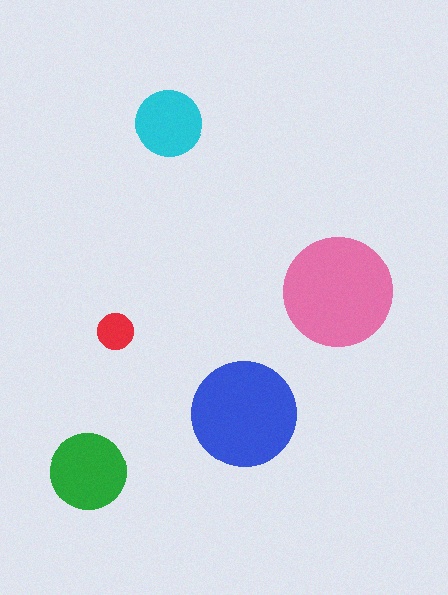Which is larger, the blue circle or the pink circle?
The pink one.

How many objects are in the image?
There are 5 objects in the image.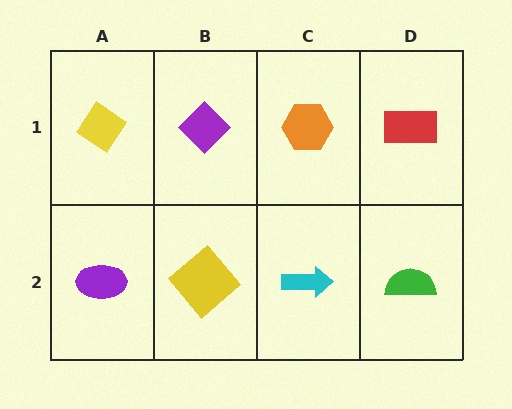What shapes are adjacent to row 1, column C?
A cyan arrow (row 2, column C), a purple diamond (row 1, column B), a red rectangle (row 1, column D).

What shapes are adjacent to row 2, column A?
A yellow diamond (row 1, column A), a yellow diamond (row 2, column B).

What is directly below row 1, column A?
A purple ellipse.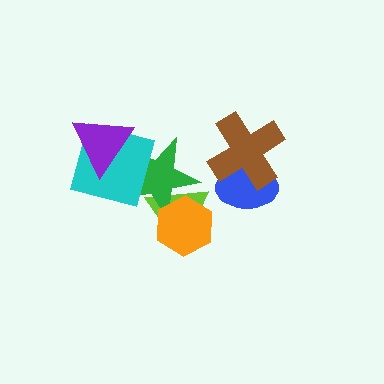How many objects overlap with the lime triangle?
2 objects overlap with the lime triangle.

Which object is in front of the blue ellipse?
The brown cross is in front of the blue ellipse.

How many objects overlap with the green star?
4 objects overlap with the green star.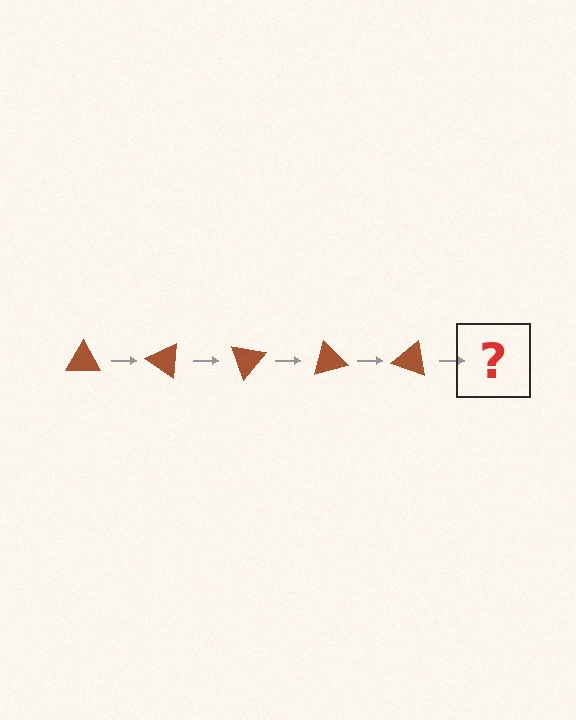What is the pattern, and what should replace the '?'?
The pattern is that the triangle rotates 35 degrees each step. The '?' should be a brown triangle rotated 175 degrees.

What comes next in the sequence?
The next element should be a brown triangle rotated 175 degrees.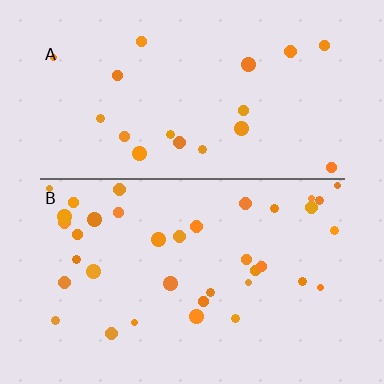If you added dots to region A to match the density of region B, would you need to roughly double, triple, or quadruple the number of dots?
Approximately double.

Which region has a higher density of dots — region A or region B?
B (the bottom).